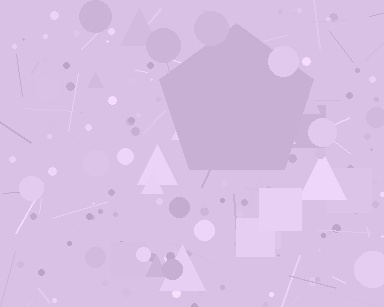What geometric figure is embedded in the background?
A pentagon is embedded in the background.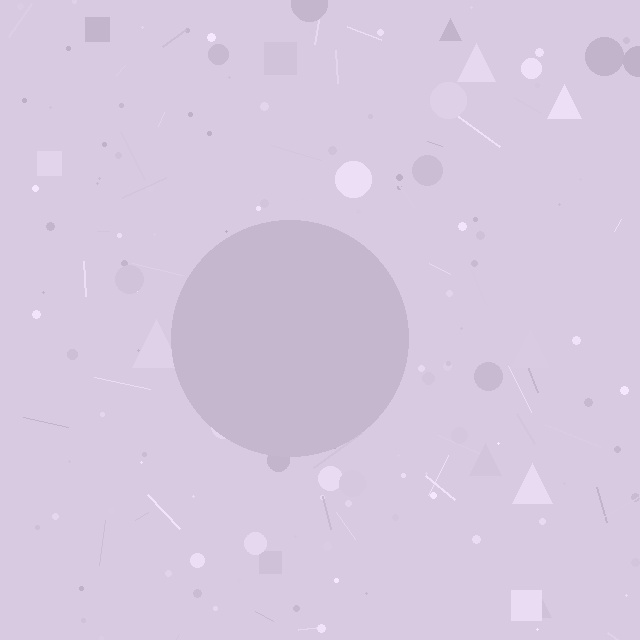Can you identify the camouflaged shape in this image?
The camouflaged shape is a circle.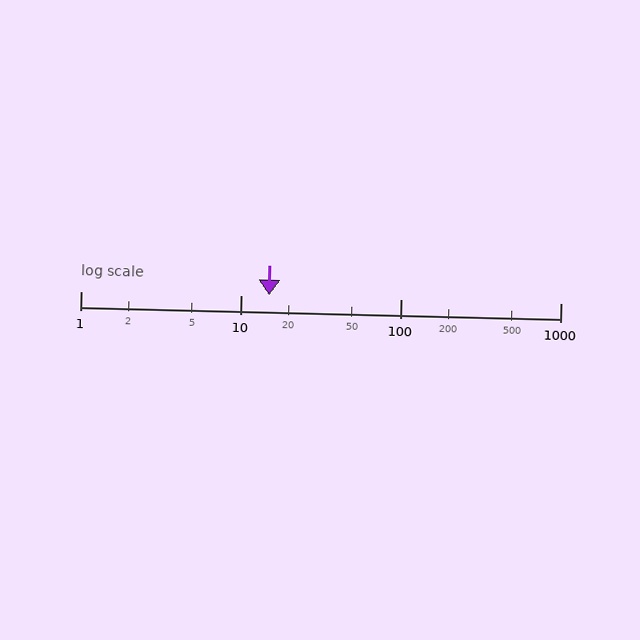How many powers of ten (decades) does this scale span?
The scale spans 3 decades, from 1 to 1000.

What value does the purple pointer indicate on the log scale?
The pointer indicates approximately 15.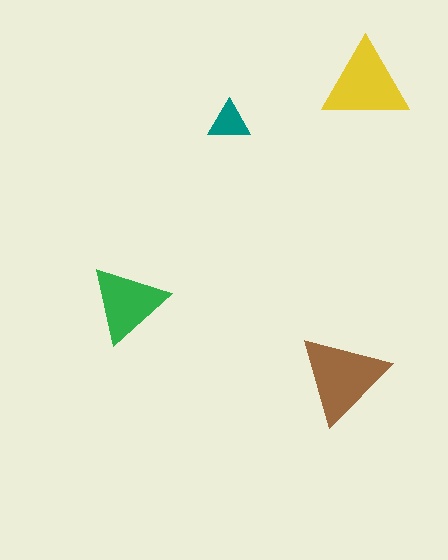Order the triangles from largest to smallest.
the brown one, the yellow one, the green one, the teal one.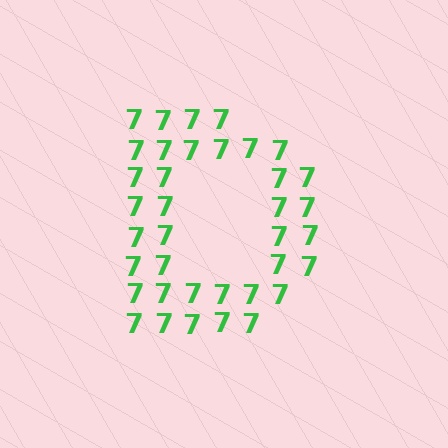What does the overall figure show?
The overall figure shows the letter D.